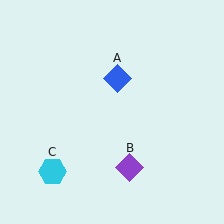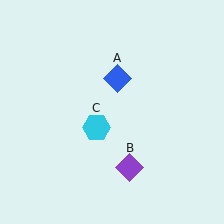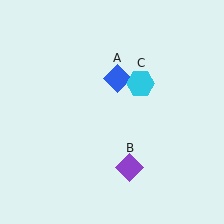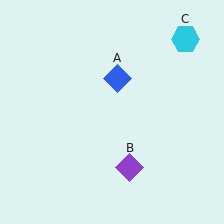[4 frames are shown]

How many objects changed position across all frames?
1 object changed position: cyan hexagon (object C).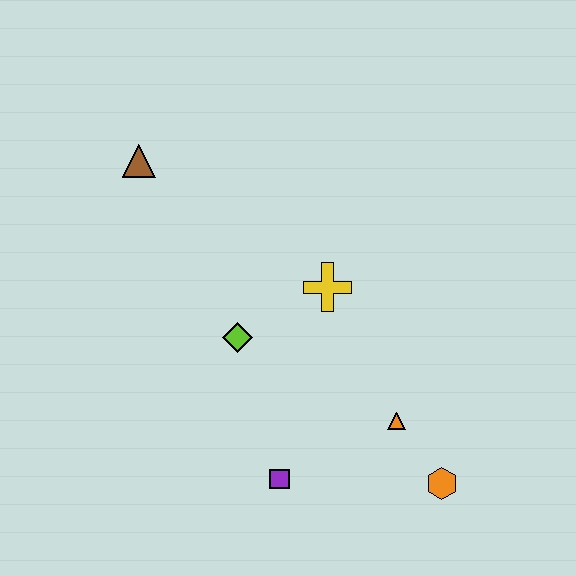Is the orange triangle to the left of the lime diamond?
No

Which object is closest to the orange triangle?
The orange hexagon is closest to the orange triangle.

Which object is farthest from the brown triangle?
The orange hexagon is farthest from the brown triangle.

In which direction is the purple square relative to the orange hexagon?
The purple square is to the left of the orange hexagon.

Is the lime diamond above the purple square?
Yes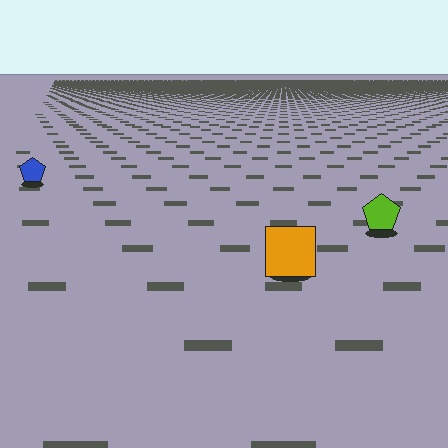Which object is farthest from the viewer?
The blue pentagon is farthest from the viewer. It appears smaller and the ground texture around it is denser.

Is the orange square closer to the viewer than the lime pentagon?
Yes. The orange square is closer — you can tell from the texture gradient: the ground texture is coarser near it.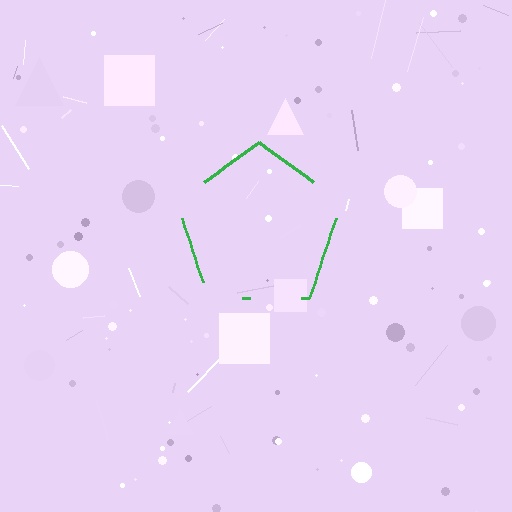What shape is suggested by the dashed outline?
The dashed outline suggests a pentagon.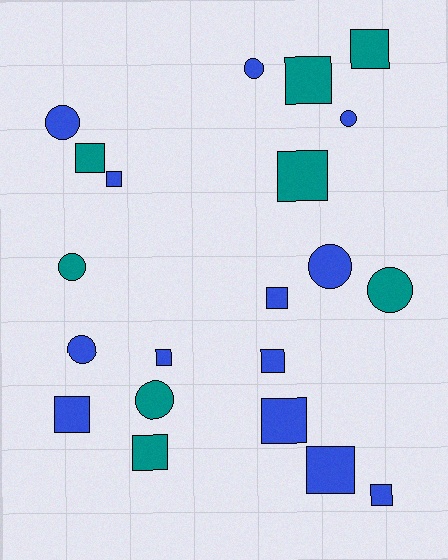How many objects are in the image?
There are 21 objects.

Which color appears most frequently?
Blue, with 13 objects.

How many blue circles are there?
There are 5 blue circles.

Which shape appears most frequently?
Square, with 13 objects.